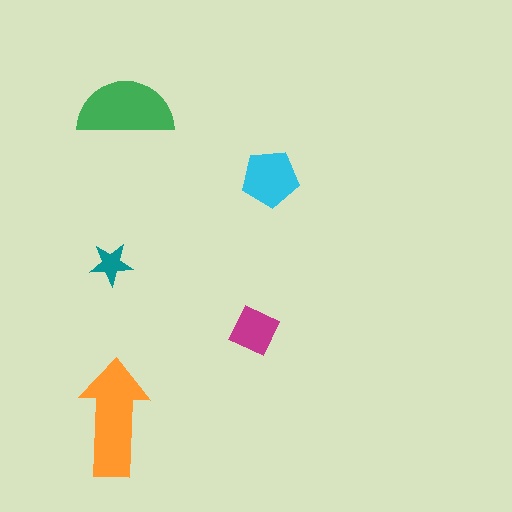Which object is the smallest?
The teal star.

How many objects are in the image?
There are 5 objects in the image.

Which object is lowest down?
The orange arrow is bottommost.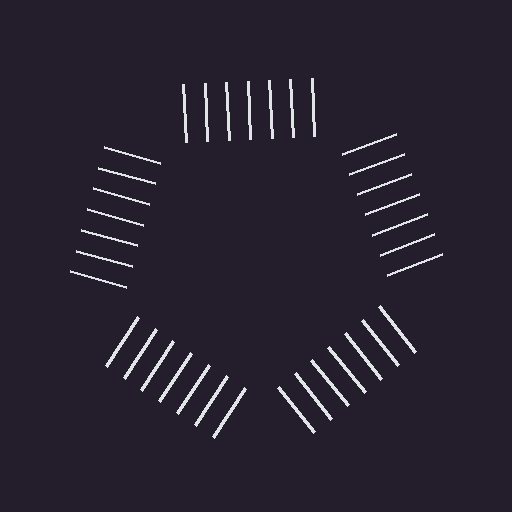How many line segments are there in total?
35 — 7 along each of the 5 edges.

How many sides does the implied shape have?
5 sides — the line-ends trace a pentagon.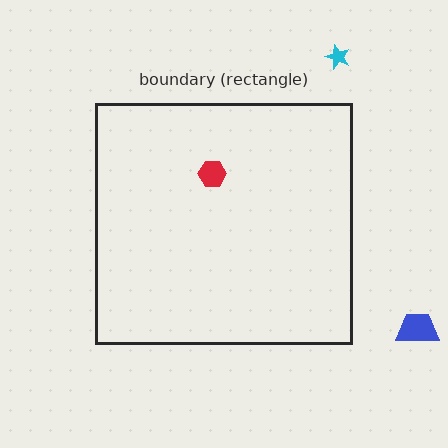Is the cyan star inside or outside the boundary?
Outside.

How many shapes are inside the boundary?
1 inside, 2 outside.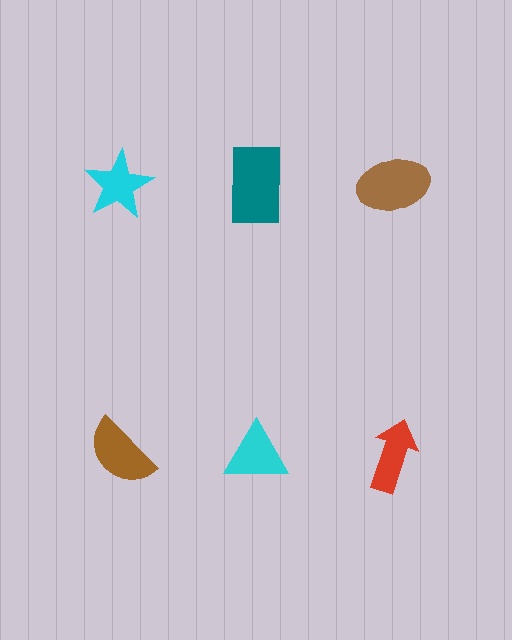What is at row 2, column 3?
A red arrow.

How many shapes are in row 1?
3 shapes.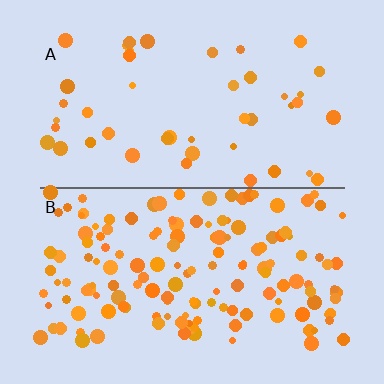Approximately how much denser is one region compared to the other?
Approximately 3.3× — region B over region A.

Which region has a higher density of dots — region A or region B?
B (the bottom).